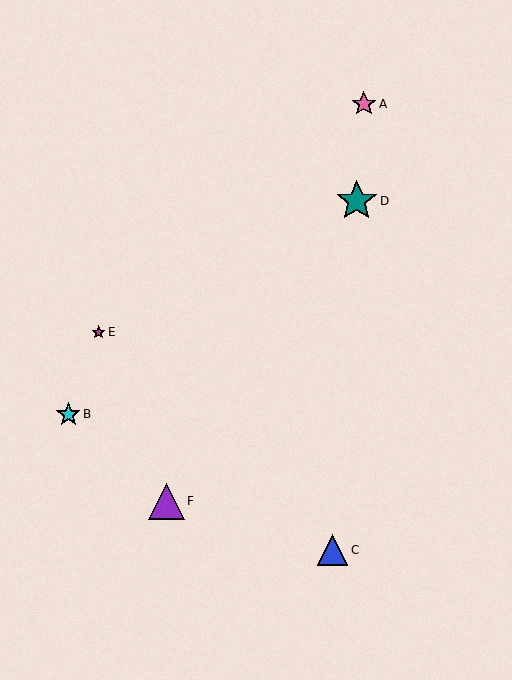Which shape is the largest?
The teal star (labeled D) is the largest.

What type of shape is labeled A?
Shape A is a pink star.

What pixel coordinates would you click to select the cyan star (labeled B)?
Click at (68, 414) to select the cyan star B.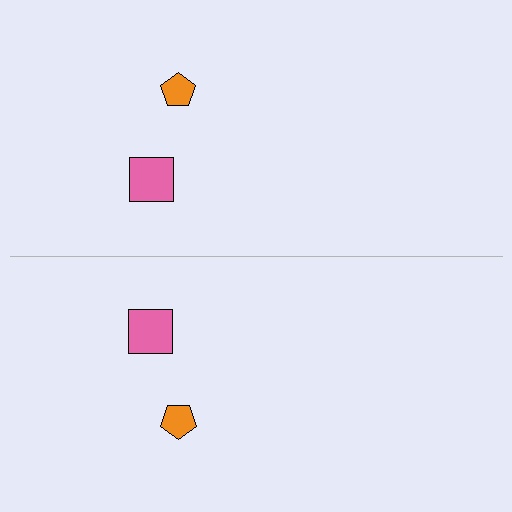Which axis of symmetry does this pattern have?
The pattern has a horizontal axis of symmetry running through the center of the image.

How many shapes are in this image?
There are 4 shapes in this image.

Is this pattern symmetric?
Yes, this pattern has bilateral (reflection) symmetry.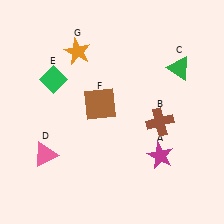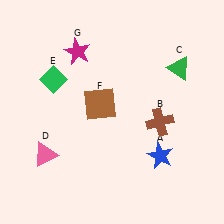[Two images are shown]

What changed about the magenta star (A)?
In Image 1, A is magenta. In Image 2, it changed to blue.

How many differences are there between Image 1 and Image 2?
There are 2 differences between the two images.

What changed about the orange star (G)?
In Image 1, G is orange. In Image 2, it changed to magenta.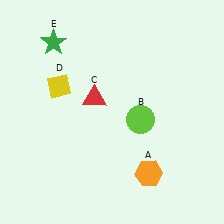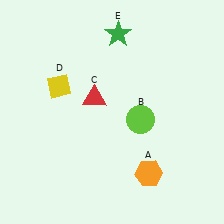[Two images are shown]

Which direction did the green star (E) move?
The green star (E) moved right.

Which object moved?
The green star (E) moved right.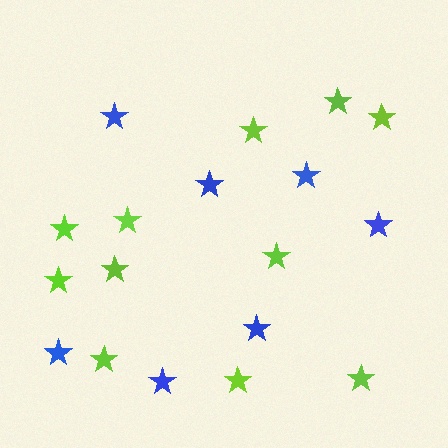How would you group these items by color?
There are 2 groups: one group of lime stars (11) and one group of blue stars (7).